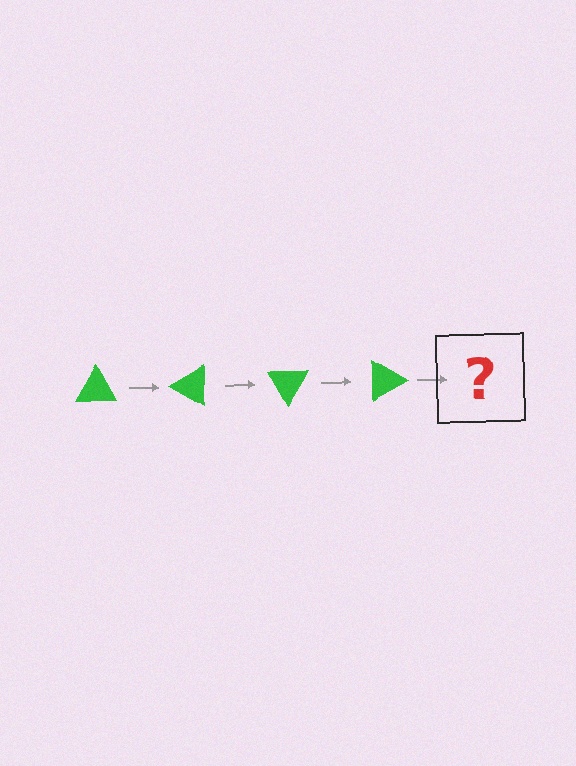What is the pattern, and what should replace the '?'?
The pattern is that the triangle rotates 30 degrees each step. The '?' should be a green triangle rotated 120 degrees.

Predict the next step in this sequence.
The next step is a green triangle rotated 120 degrees.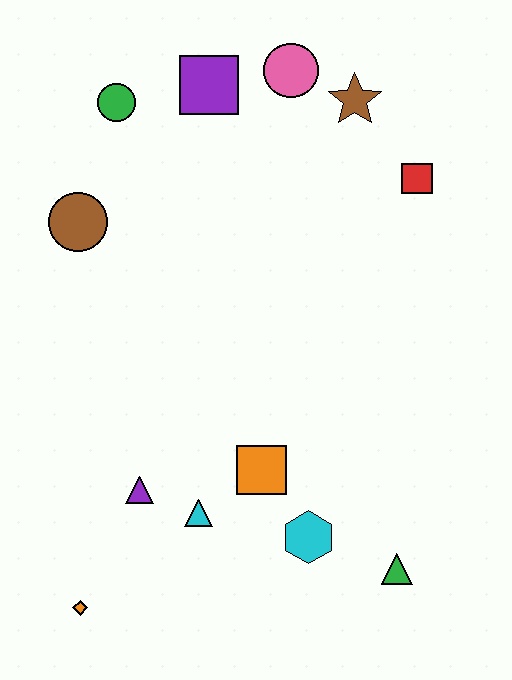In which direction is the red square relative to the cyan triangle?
The red square is above the cyan triangle.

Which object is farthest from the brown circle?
The green triangle is farthest from the brown circle.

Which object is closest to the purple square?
The pink circle is closest to the purple square.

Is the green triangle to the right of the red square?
No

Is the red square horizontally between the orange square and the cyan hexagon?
No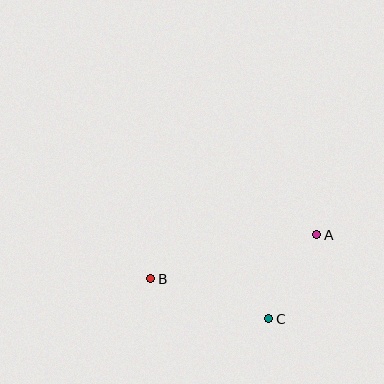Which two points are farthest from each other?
Points A and B are farthest from each other.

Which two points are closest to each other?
Points A and C are closest to each other.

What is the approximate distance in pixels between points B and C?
The distance between B and C is approximately 125 pixels.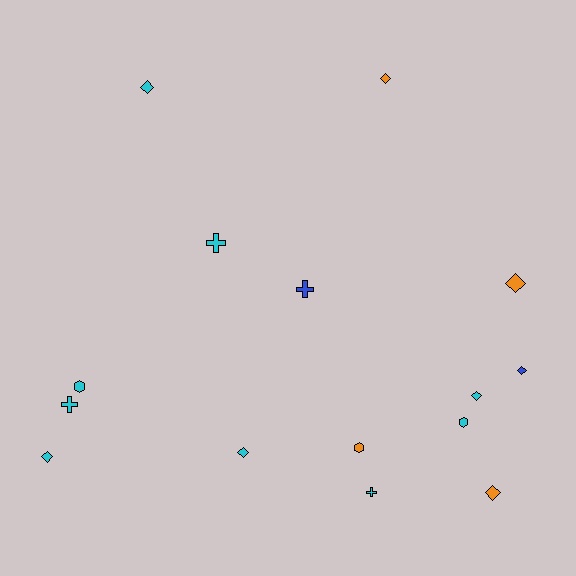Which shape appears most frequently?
Diamond, with 8 objects.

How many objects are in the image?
There are 15 objects.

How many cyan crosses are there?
There are 3 cyan crosses.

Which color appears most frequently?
Cyan, with 9 objects.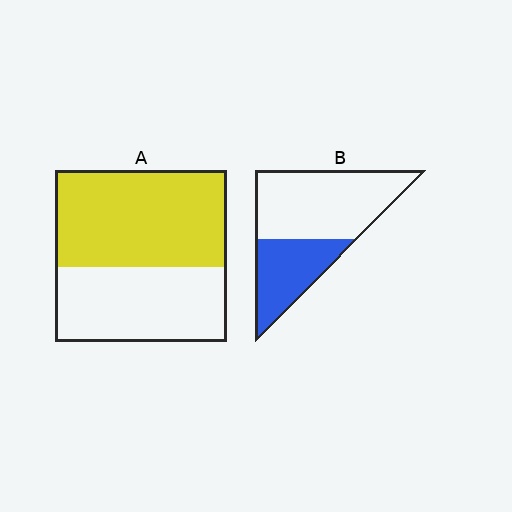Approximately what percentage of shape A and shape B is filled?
A is approximately 55% and B is approximately 35%.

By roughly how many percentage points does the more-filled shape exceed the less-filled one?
By roughly 20 percentage points (A over B).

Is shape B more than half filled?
No.